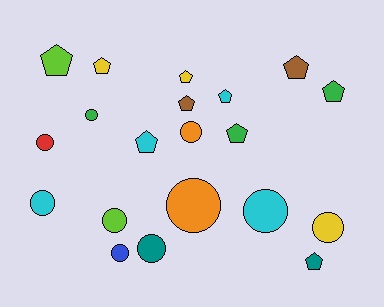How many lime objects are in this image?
There are 2 lime objects.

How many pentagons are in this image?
There are 10 pentagons.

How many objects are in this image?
There are 20 objects.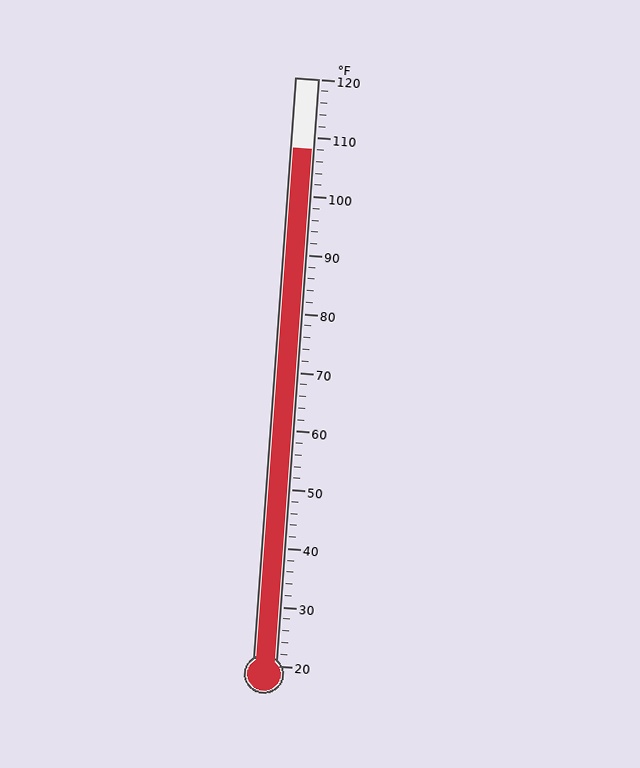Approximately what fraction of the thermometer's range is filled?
The thermometer is filled to approximately 90% of its range.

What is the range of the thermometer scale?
The thermometer scale ranges from 20°F to 120°F.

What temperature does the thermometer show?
The thermometer shows approximately 108°F.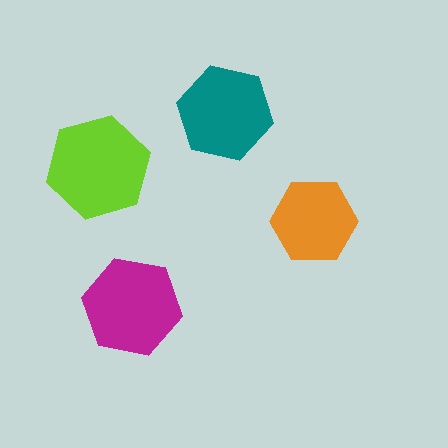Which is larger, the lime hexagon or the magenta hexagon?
The lime one.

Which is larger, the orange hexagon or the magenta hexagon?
The magenta one.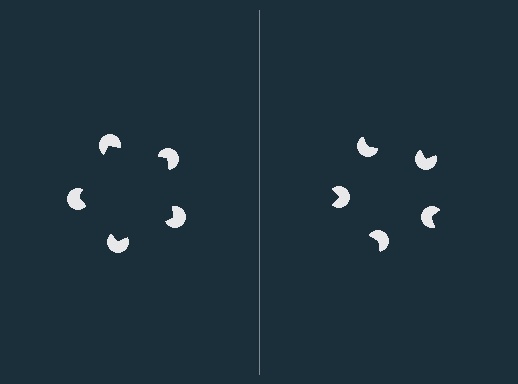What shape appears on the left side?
An illusory pentagon.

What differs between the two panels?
The pac-man discs are positioned identically on both sides; only the wedge orientations differ. On the left they align to a pentagon; on the right they are misaligned.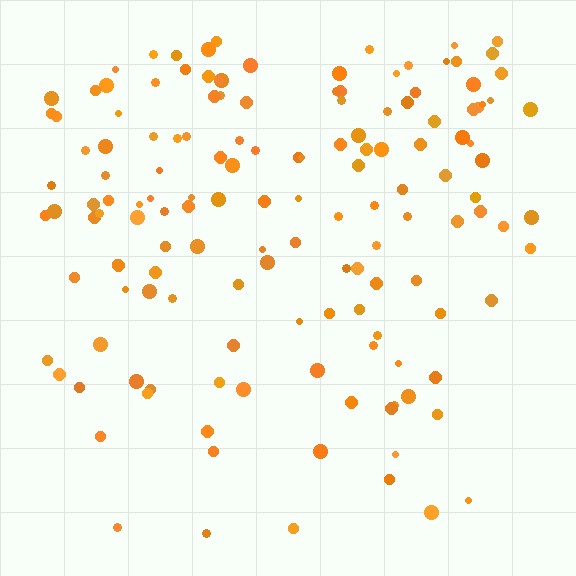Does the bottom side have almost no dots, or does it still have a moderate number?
Still a moderate number, just noticeably fewer than the top.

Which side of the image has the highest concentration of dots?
The top.